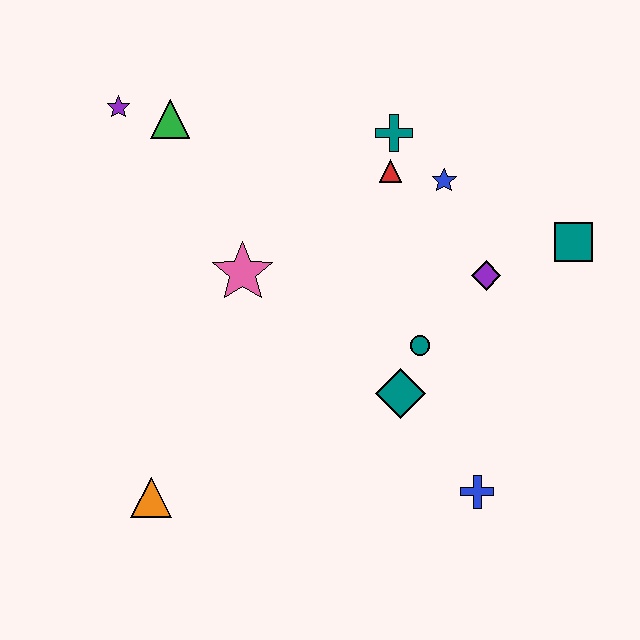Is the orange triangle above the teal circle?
No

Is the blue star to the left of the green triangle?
No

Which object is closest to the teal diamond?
The teal circle is closest to the teal diamond.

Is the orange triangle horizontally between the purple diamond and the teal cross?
No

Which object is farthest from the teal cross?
The orange triangle is farthest from the teal cross.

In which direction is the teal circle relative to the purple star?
The teal circle is to the right of the purple star.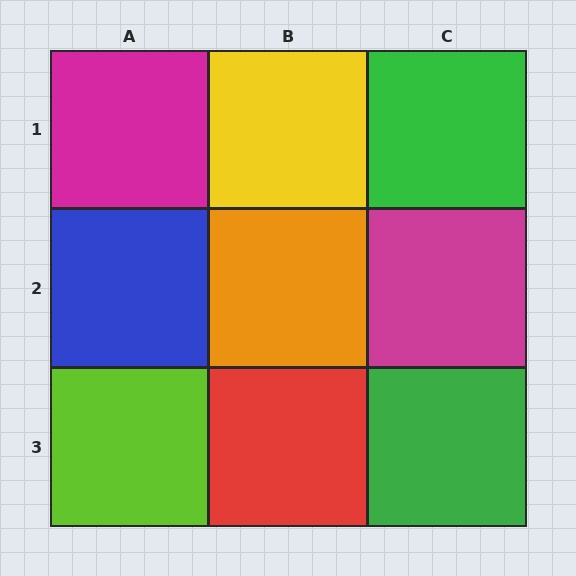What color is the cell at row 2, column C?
Magenta.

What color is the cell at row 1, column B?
Yellow.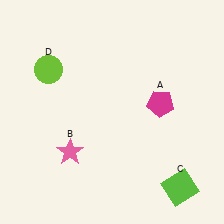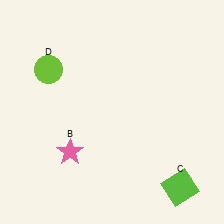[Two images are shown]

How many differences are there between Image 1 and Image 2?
There is 1 difference between the two images.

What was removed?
The magenta pentagon (A) was removed in Image 2.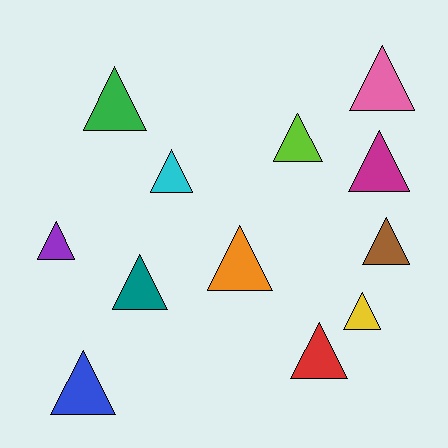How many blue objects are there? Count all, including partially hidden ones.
There is 1 blue object.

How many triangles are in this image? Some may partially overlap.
There are 12 triangles.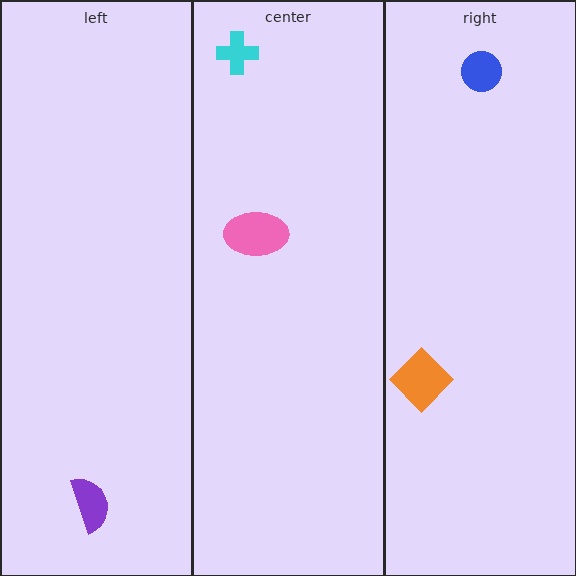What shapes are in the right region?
The blue circle, the orange diamond.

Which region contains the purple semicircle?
The left region.